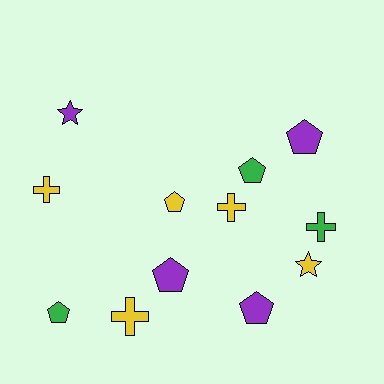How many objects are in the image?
There are 12 objects.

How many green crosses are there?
There is 1 green cross.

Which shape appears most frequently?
Pentagon, with 6 objects.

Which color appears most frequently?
Yellow, with 5 objects.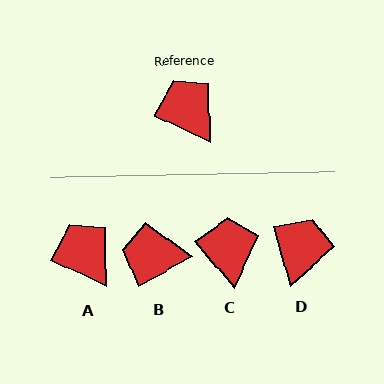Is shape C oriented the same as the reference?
No, it is off by about 25 degrees.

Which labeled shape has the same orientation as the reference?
A.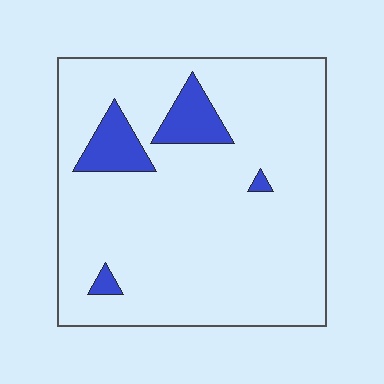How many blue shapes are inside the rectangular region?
4.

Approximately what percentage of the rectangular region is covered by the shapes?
Approximately 10%.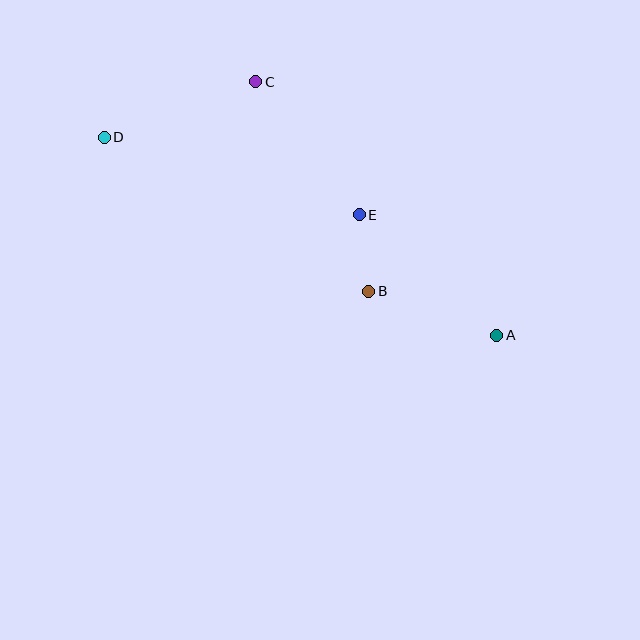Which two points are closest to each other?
Points B and E are closest to each other.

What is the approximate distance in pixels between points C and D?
The distance between C and D is approximately 161 pixels.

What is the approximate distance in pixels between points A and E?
The distance between A and E is approximately 183 pixels.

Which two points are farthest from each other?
Points A and D are farthest from each other.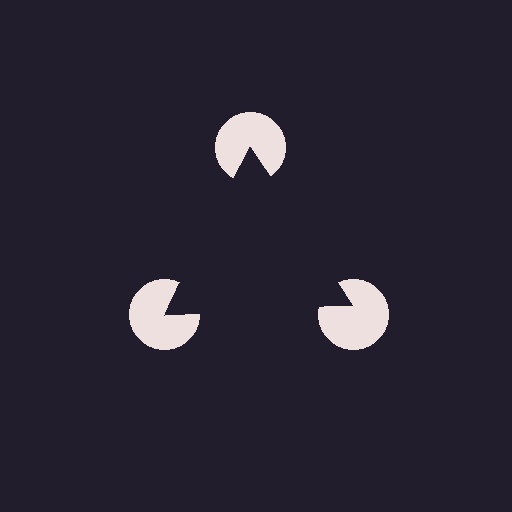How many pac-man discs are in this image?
There are 3 — one at each vertex of the illusory triangle.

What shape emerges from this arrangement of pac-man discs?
An illusory triangle — its edges are inferred from the aligned wedge cuts in the pac-man discs, not physically drawn.